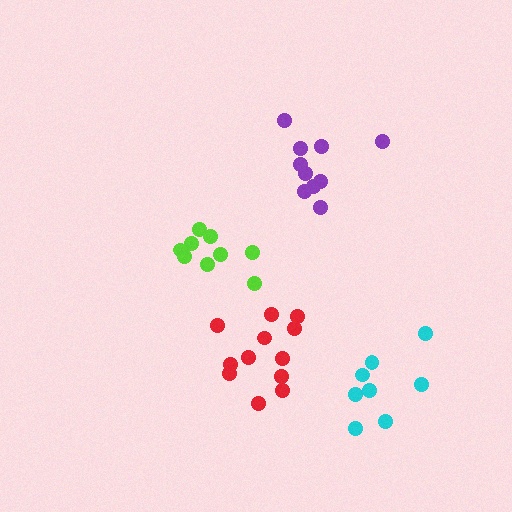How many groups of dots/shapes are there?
There are 4 groups.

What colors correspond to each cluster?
The clusters are colored: purple, lime, cyan, red.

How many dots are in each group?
Group 1: 10 dots, Group 2: 9 dots, Group 3: 8 dots, Group 4: 12 dots (39 total).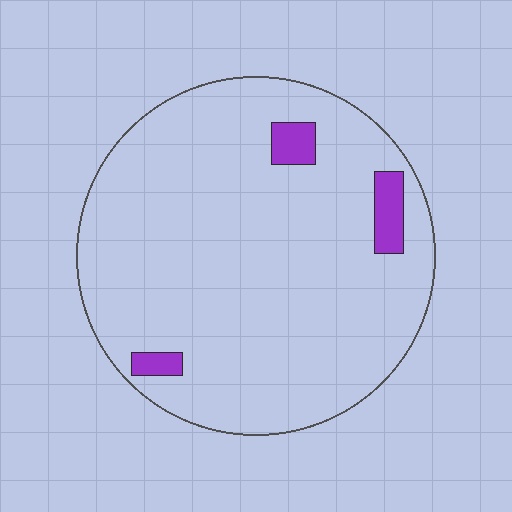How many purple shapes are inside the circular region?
3.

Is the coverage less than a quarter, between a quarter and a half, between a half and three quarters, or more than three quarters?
Less than a quarter.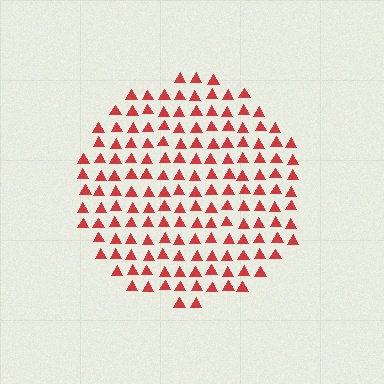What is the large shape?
The large shape is a circle.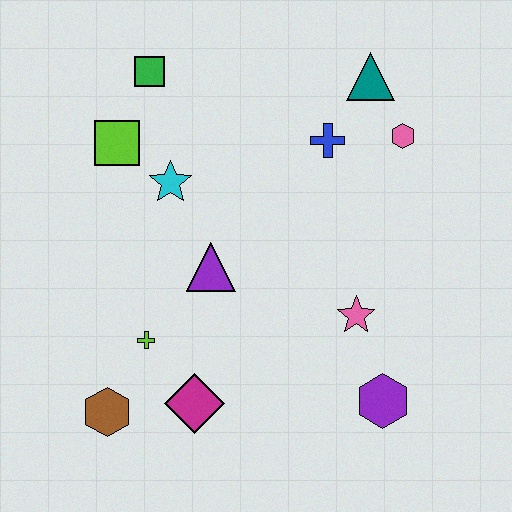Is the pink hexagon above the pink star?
Yes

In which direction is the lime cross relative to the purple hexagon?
The lime cross is to the left of the purple hexagon.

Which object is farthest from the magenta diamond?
The teal triangle is farthest from the magenta diamond.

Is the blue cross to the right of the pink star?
No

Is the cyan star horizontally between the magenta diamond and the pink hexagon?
No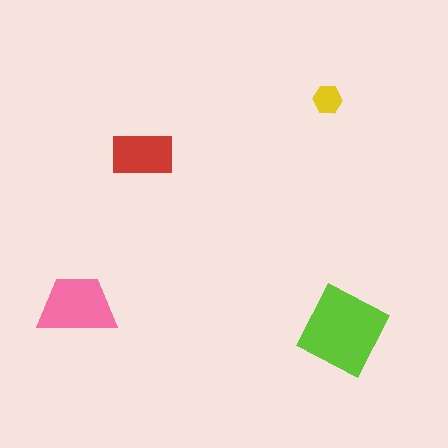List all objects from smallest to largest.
The yellow hexagon, the red rectangle, the pink trapezoid, the lime diamond.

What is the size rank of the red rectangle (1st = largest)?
3rd.